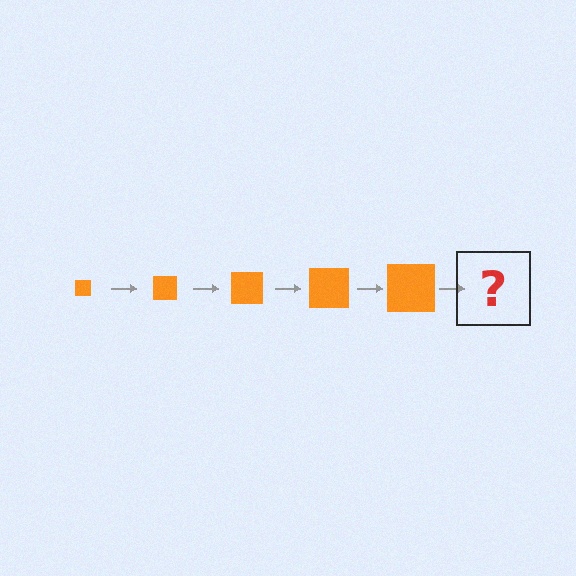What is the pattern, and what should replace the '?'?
The pattern is that the square gets progressively larger each step. The '?' should be an orange square, larger than the previous one.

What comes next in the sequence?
The next element should be an orange square, larger than the previous one.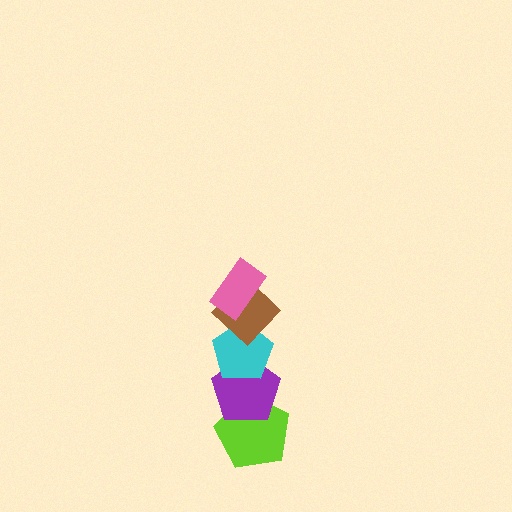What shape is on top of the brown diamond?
The pink rectangle is on top of the brown diamond.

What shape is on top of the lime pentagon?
The purple pentagon is on top of the lime pentagon.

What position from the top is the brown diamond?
The brown diamond is 2nd from the top.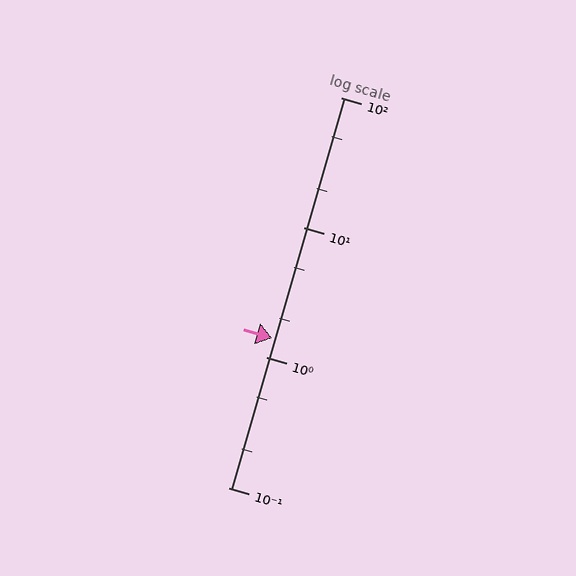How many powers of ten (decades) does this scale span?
The scale spans 3 decades, from 0.1 to 100.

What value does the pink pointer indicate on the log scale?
The pointer indicates approximately 1.4.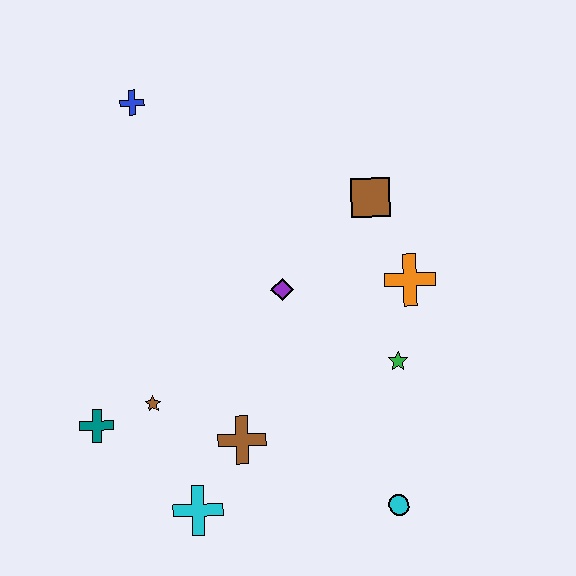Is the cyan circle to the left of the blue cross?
No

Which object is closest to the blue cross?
The purple diamond is closest to the blue cross.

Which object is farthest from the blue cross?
The cyan circle is farthest from the blue cross.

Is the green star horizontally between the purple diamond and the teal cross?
No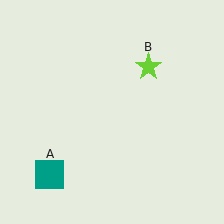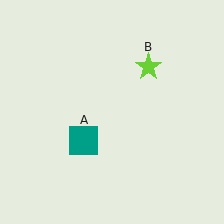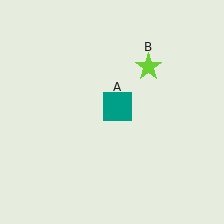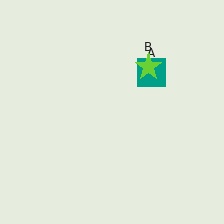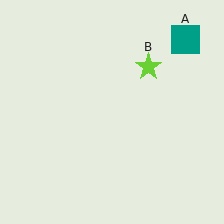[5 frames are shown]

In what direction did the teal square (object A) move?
The teal square (object A) moved up and to the right.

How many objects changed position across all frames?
1 object changed position: teal square (object A).